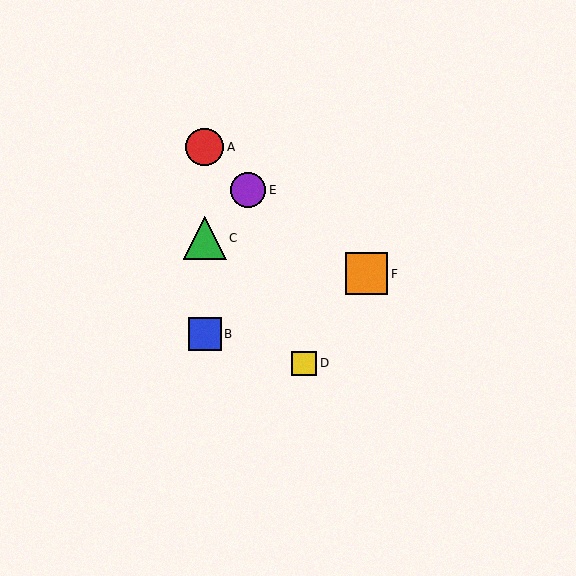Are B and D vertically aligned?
No, B is at x≈205 and D is at x≈304.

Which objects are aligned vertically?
Objects A, B, C are aligned vertically.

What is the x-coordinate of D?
Object D is at x≈304.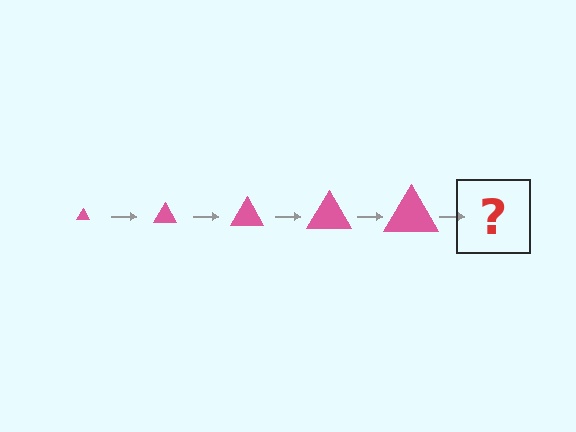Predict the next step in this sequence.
The next step is a pink triangle, larger than the previous one.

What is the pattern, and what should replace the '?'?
The pattern is that the triangle gets progressively larger each step. The '?' should be a pink triangle, larger than the previous one.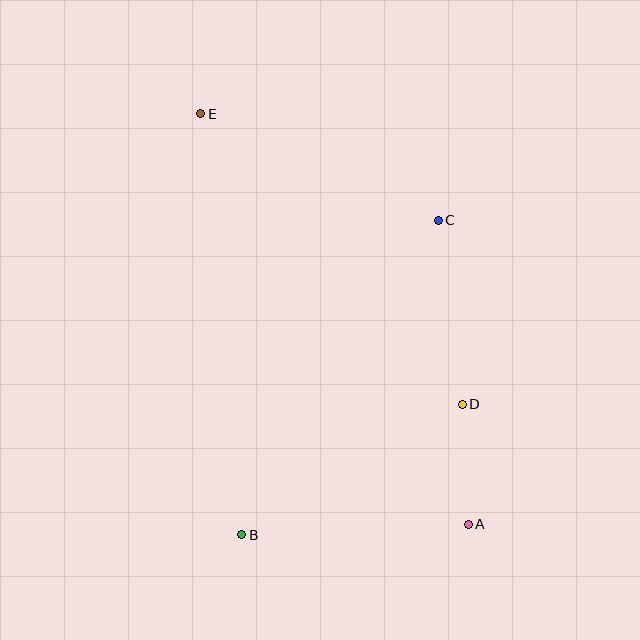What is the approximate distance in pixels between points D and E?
The distance between D and E is approximately 391 pixels.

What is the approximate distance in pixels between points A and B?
The distance between A and B is approximately 227 pixels.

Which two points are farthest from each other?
Points A and E are farthest from each other.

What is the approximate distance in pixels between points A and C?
The distance between A and C is approximately 306 pixels.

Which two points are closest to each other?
Points A and D are closest to each other.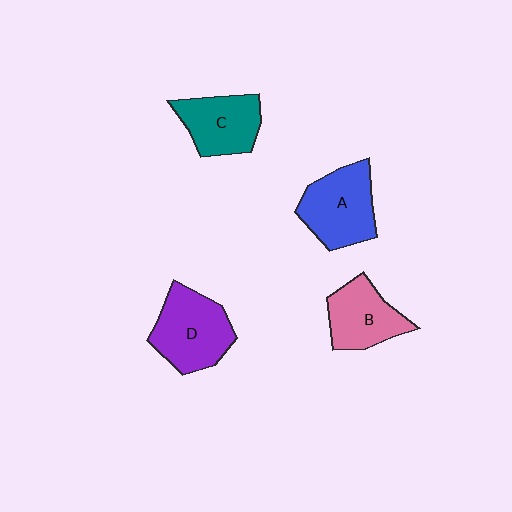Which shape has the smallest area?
Shape B (pink).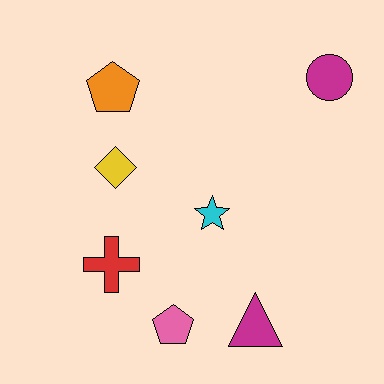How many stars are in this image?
There is 1 star.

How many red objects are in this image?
There is 1 red object.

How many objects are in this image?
There are 7 objects.